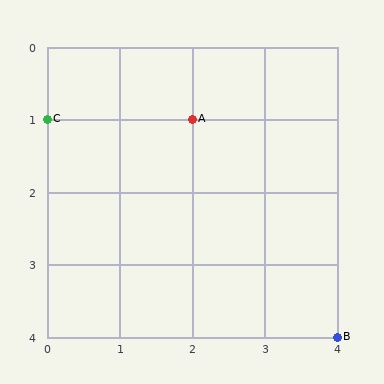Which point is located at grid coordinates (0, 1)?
Point C is at (0, 1).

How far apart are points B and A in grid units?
Points B and A are 2 columns and 3 rows apart (about 3.6 grid units diagonally).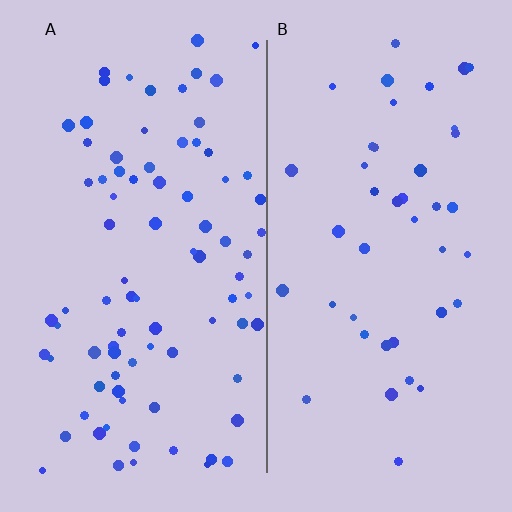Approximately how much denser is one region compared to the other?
Approximately 1.9× — region A over region B.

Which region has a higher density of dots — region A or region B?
A (the left).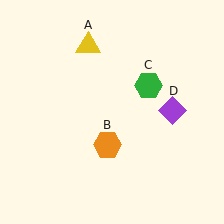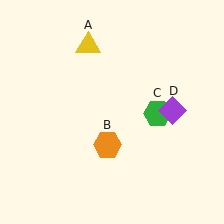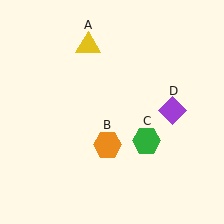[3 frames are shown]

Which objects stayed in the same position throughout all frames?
Yellow triangle (object A) and orange hexagon (object B) and purple diamond (object D) remained stationary.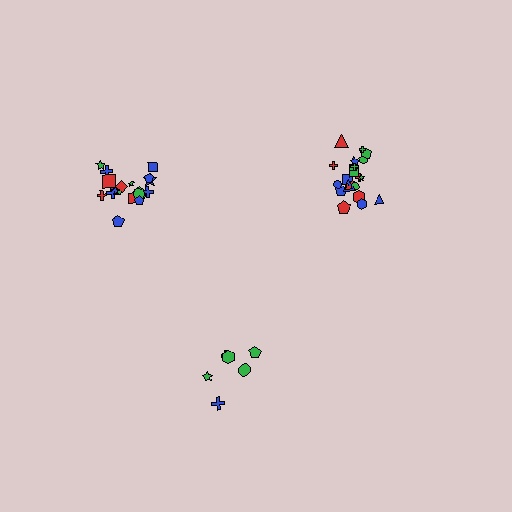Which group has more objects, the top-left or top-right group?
The top-right group.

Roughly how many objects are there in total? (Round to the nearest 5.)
Roughly 45 objects in total.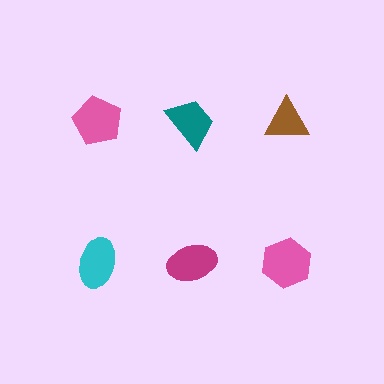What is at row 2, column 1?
A cyan ellipse.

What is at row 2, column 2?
A magenta ellipse.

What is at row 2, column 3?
A pink hexagon.